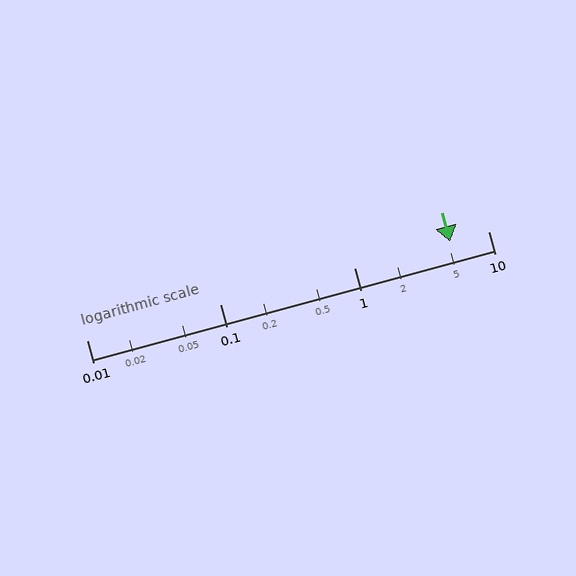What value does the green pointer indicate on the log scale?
The pointer indicates approximately 5.2.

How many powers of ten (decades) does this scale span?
The scale spans 3 decades, from 0.01 to 10.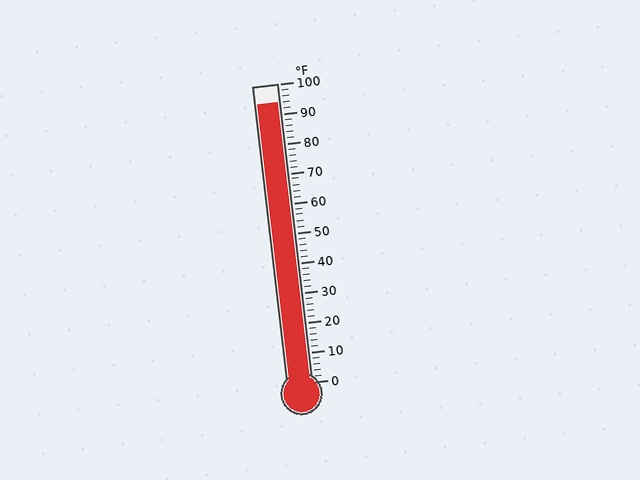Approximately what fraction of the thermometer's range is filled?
The thermometer is filled to approximately 95% of its range.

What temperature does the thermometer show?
The thermometer shows approximately 94°F.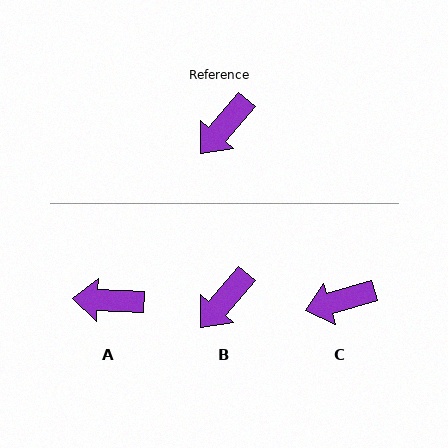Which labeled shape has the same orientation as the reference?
B.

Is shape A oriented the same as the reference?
No, it is off by about 52 degrees.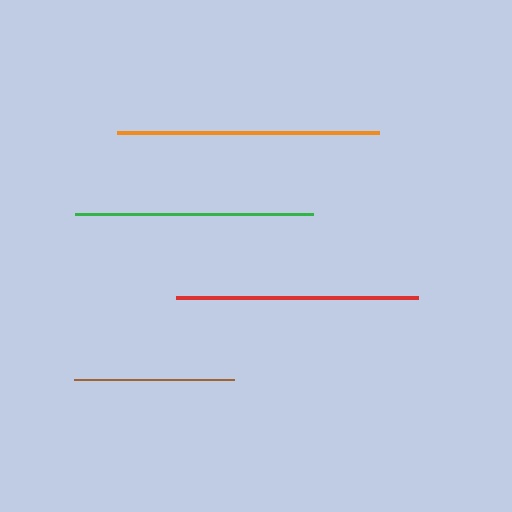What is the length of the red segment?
The red segment is approximately 243 pixels long.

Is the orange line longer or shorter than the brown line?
The orange line is longer than the brown line.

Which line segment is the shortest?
The brown line is the shortest at approximately 161 pixels.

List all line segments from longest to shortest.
From longest to shortest: orange, red, green, brown.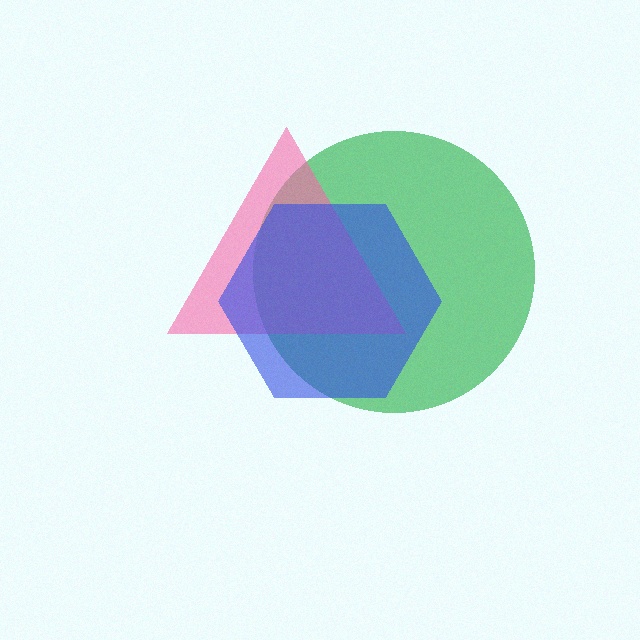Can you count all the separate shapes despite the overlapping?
Yes, there are 3 separate shapes.